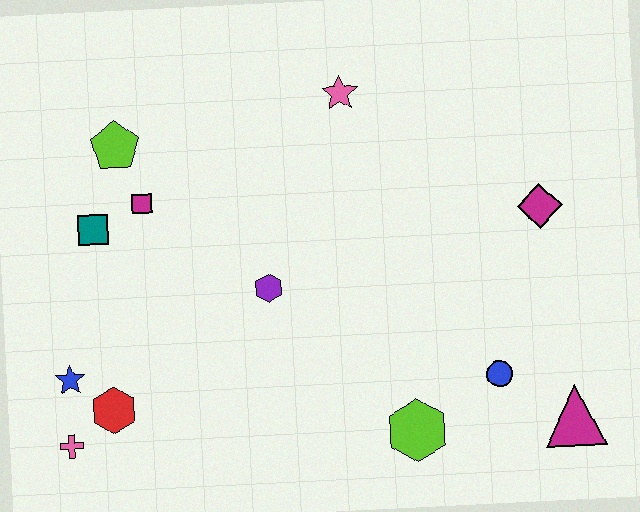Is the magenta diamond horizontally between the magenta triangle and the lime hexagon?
Yes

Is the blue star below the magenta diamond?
Yes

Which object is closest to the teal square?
The magenta square is closest to the teal square.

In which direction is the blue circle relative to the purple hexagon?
The blue circle is to the right of the purple hexagon.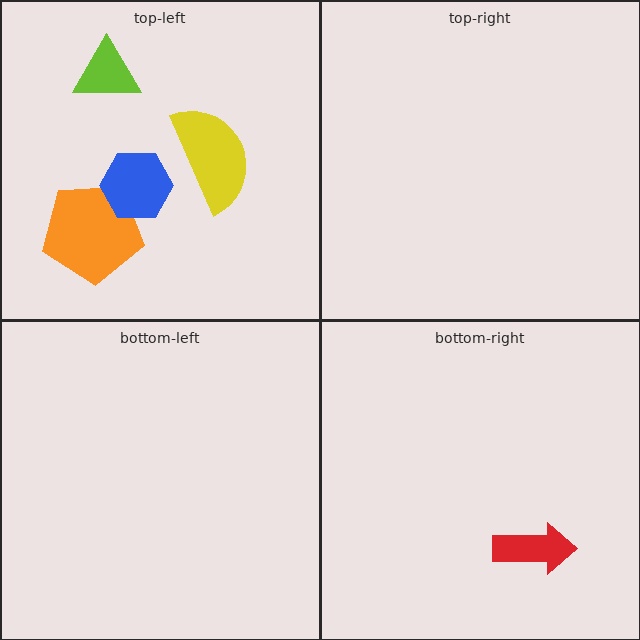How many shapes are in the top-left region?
4.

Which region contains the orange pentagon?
The top-left region.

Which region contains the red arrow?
The bottom-right region.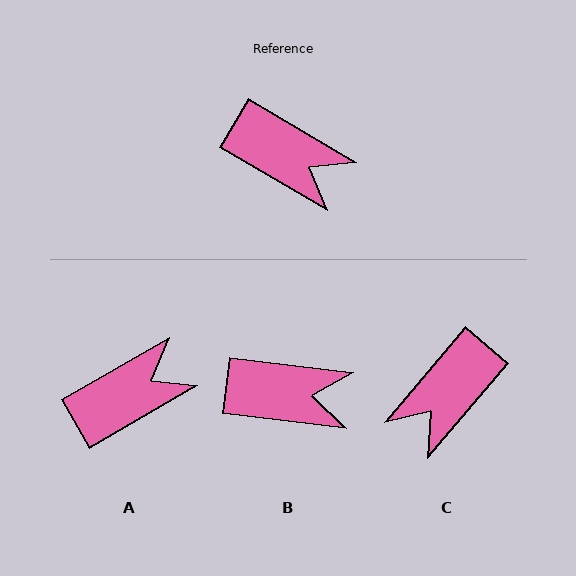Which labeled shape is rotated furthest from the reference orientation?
C, about 100 degrees away.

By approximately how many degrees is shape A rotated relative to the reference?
Approximately 60 degrees counter-clockwise.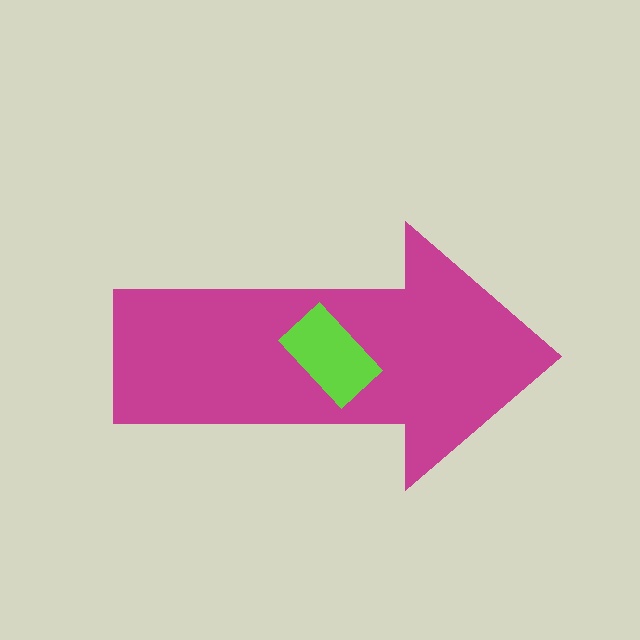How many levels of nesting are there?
2.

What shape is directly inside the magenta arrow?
The lime rectangle.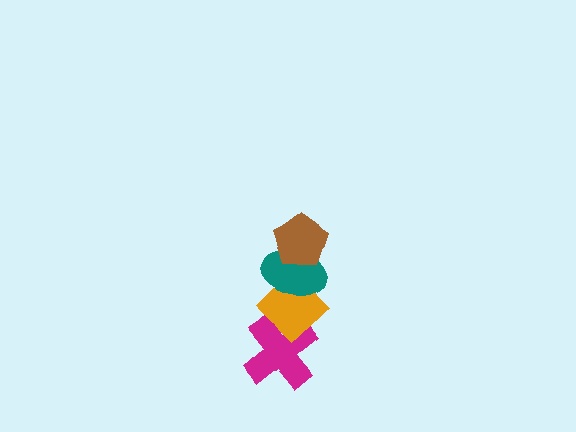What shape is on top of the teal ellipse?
The brown pentagon is on top of the teal ellipse.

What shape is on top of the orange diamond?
The teal ellipse is on top of the orange diamond.